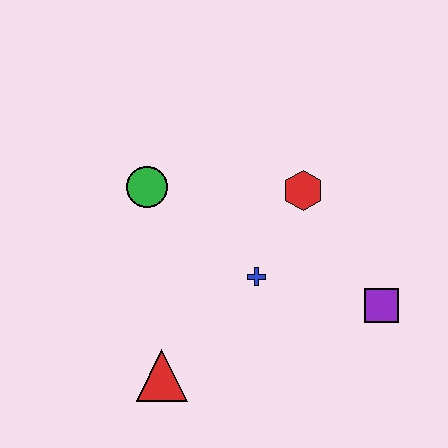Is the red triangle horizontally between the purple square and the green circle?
Yes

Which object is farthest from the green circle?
The purple square is farthest from the green circle.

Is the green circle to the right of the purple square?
No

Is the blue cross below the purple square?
No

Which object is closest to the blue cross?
The red hexagon is closest to the blue cross.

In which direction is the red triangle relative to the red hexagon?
The red triangle is below the red hexagon.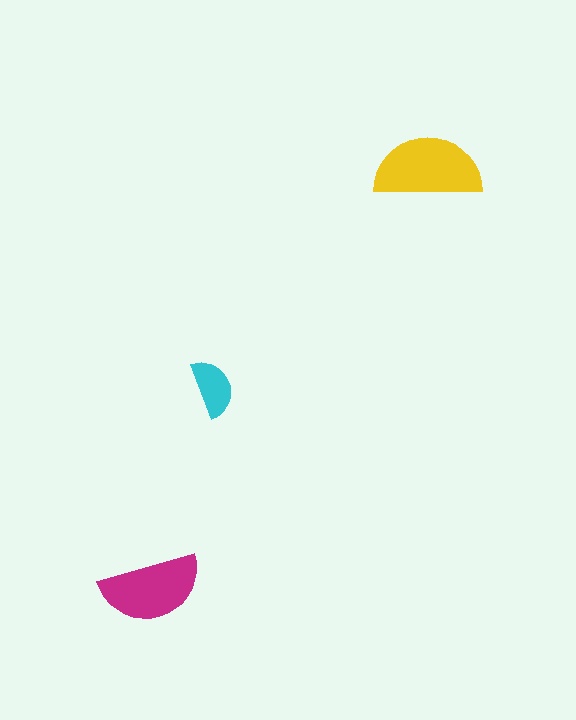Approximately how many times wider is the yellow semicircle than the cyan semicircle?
About 2 times wider.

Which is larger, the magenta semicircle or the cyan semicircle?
The magenta one.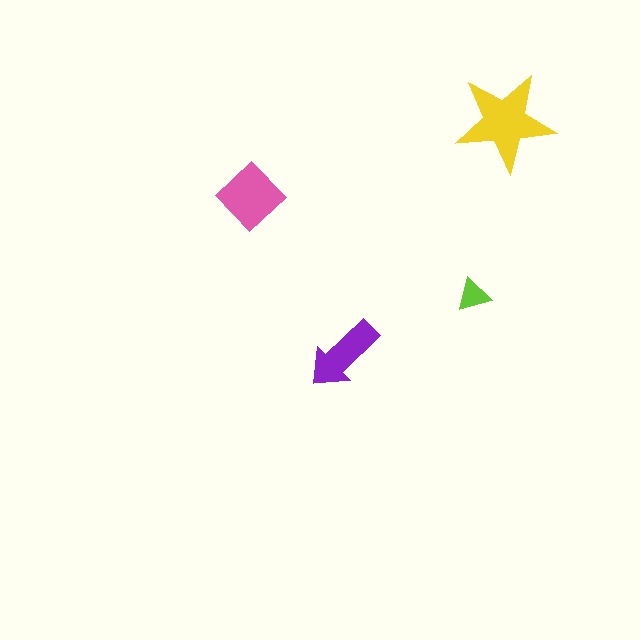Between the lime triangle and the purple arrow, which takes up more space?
The purple arrow.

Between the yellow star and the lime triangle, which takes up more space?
The yellow star.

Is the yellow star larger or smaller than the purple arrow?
Larger.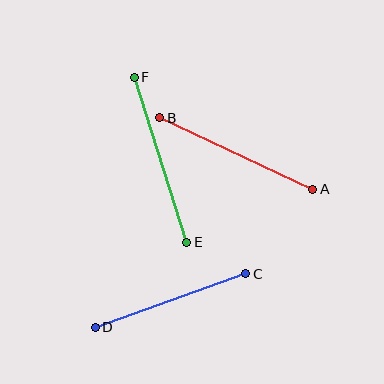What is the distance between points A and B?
The distance is approximately 169 pixels.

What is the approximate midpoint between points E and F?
The midpoint is at approximately (161, 160) pixels.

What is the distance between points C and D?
The distance is approximately 160 pixels.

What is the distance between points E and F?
The distance is approximately 174 pixels.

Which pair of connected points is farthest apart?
Points E and F are farthest apart.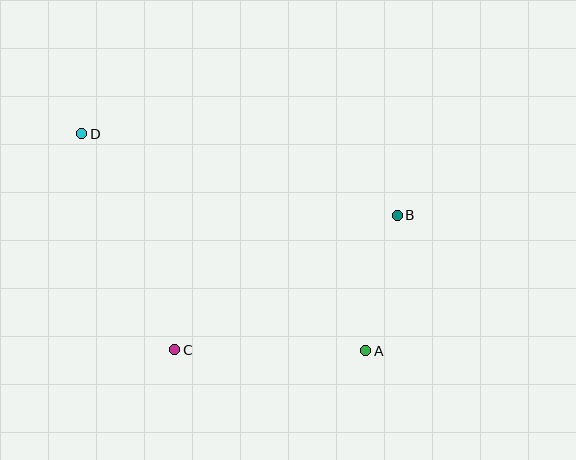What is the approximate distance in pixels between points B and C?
The distance between B and C is approximately 260 pixels.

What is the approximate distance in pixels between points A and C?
The distance between A and C is approximately 191 pixels.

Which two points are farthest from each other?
Points A and D are farthest from each other.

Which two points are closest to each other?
Points A and B are closest to each other.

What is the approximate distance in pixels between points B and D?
The distance between B and D is approximately 326 pixels.